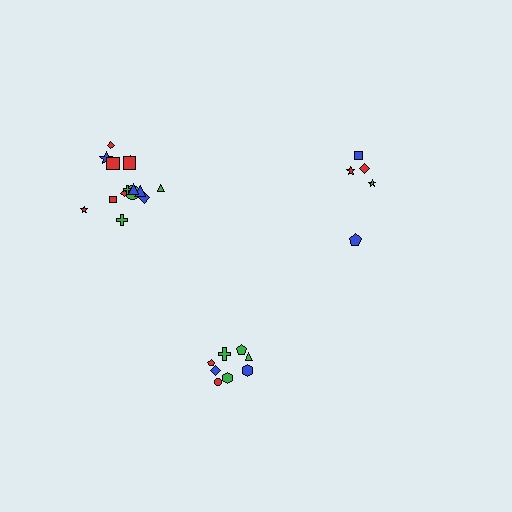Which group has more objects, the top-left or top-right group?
The top-left group.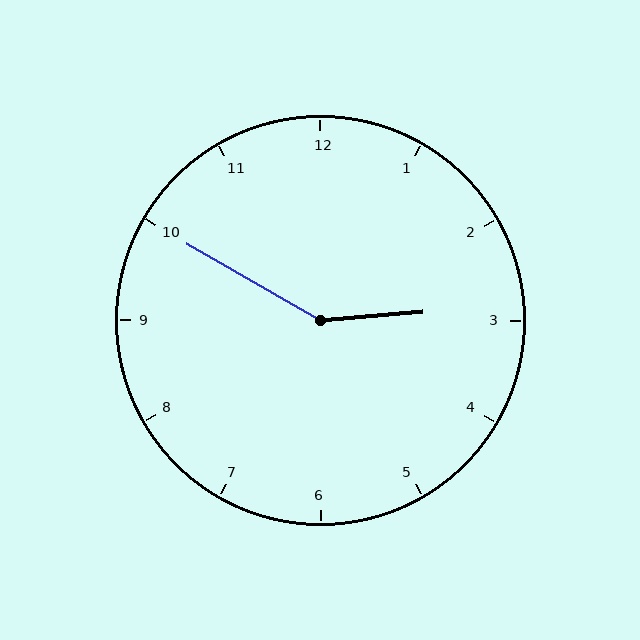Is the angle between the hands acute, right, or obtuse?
It is obtuse.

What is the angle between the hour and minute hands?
Approximately 145 degrees.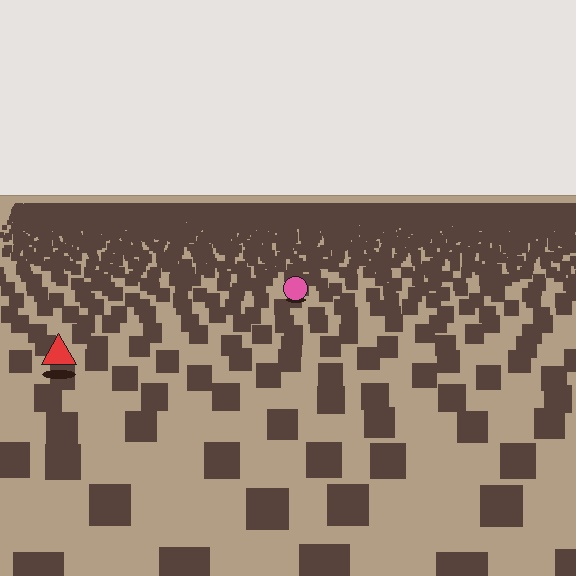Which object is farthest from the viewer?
The pink circle is farthest from the viewer. It appears smaller and the ground texture around it is denser.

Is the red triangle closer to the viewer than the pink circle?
Yes. The red triangle is closer — you can tell from the texture gradient: the ground texture is coarser near it.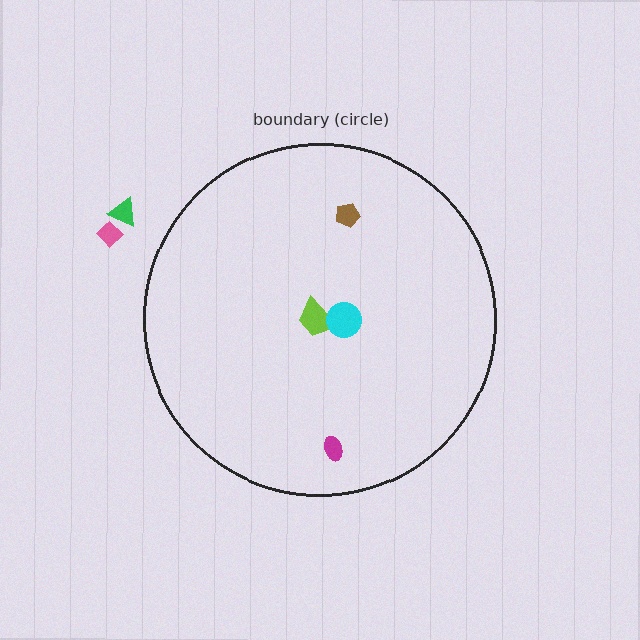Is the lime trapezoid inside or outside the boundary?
Inside.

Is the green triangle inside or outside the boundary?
Outside.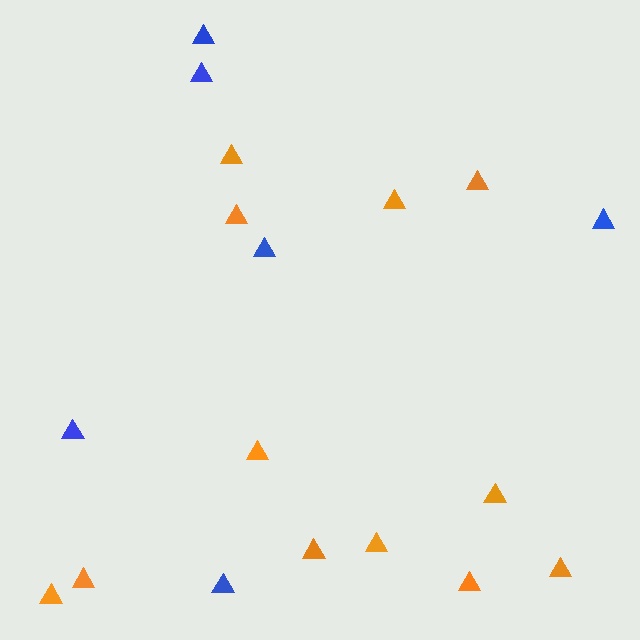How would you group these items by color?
There are 2 groups: one group of blue triangles (6) and one group of orange triangles (12).